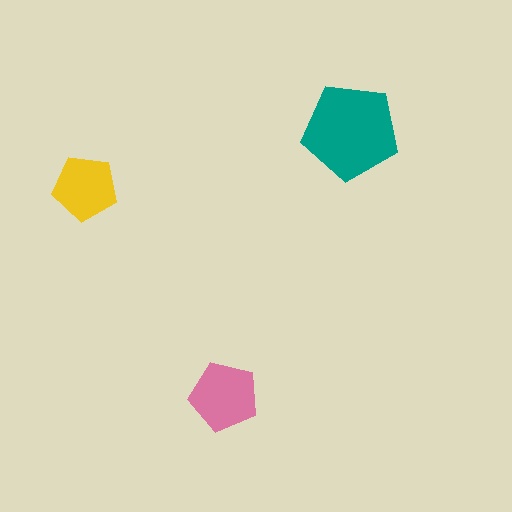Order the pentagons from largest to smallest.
the teal one, the pink one, the yellow one.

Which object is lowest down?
The pink pentagon is bottommost.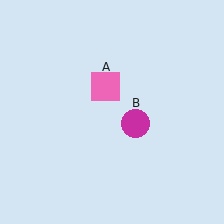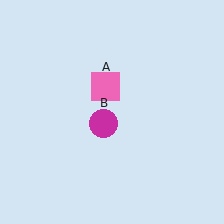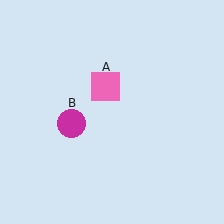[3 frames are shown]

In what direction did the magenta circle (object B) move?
The magenta circle (object B) moved left.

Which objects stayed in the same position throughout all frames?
Pink square (object A) remained stationary.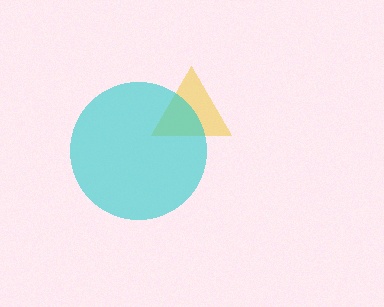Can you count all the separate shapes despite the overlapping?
Yes, there are 2 separate shapes.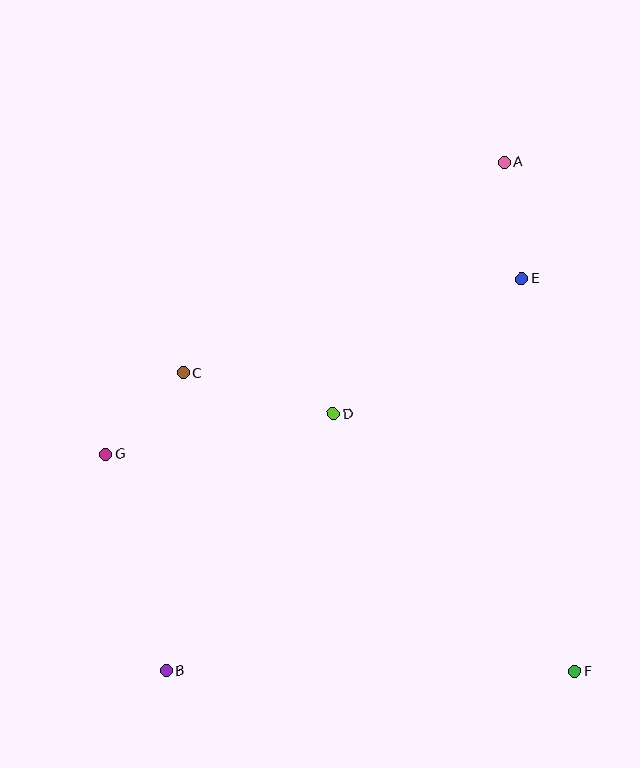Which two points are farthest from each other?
Points A and B are farthest from each other.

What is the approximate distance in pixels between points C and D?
The distance between C and D is approximately 156 pixels.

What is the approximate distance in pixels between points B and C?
The distance between B and C is approximately 298 pixels.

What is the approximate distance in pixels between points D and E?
The distance between D and E is approximately 232 pixels.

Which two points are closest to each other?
Points C and G are closest to each other.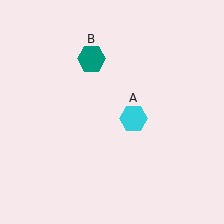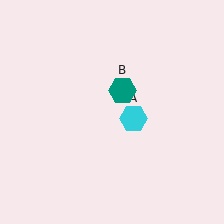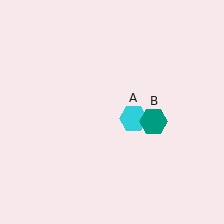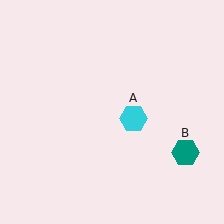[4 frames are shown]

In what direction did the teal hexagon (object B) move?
The teal hexagon (object B) moved down and to the right.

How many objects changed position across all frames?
1 object changed position: teal hexagon (object B).